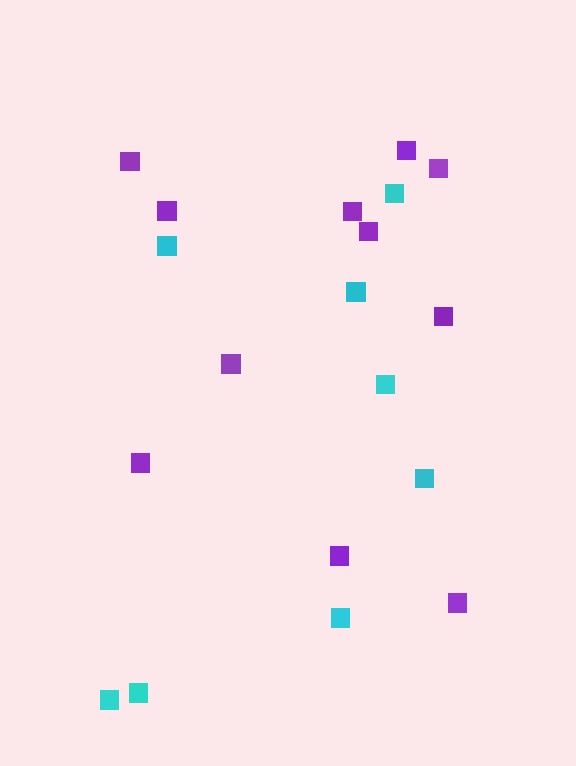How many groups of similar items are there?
There are 2 groups: one group of purple squares (11) and one group of cyan squares (8).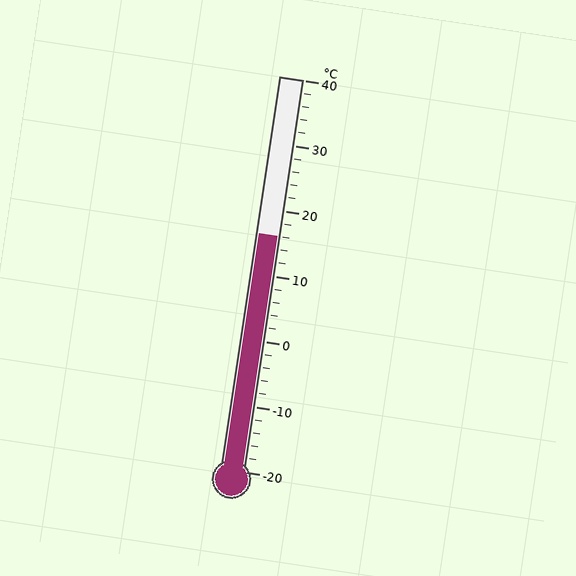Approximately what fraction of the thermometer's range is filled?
The thermometer is filled to approximately 60% of its range.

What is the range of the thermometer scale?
The thermometer scale ranges from -20°C to 40°C.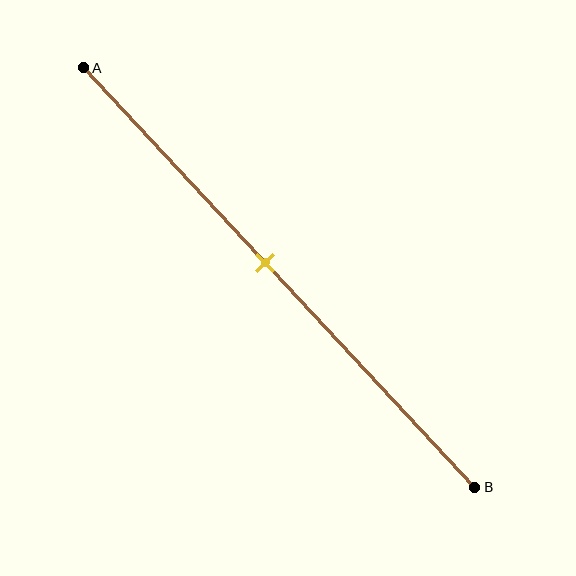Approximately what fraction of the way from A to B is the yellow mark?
The yellow mark is approximately 45% of the way from A to B.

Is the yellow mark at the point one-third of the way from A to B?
No, the mark is at about 45% from A, not at the 33% one-third point.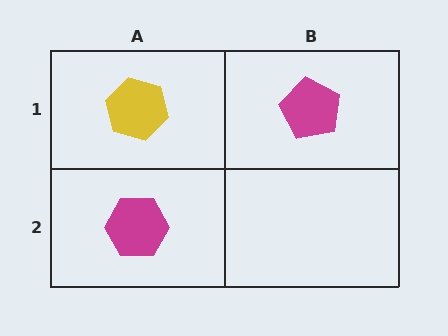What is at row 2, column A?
A magenta hexagon.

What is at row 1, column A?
A yellow hexagon.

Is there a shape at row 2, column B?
No, that cell is empty.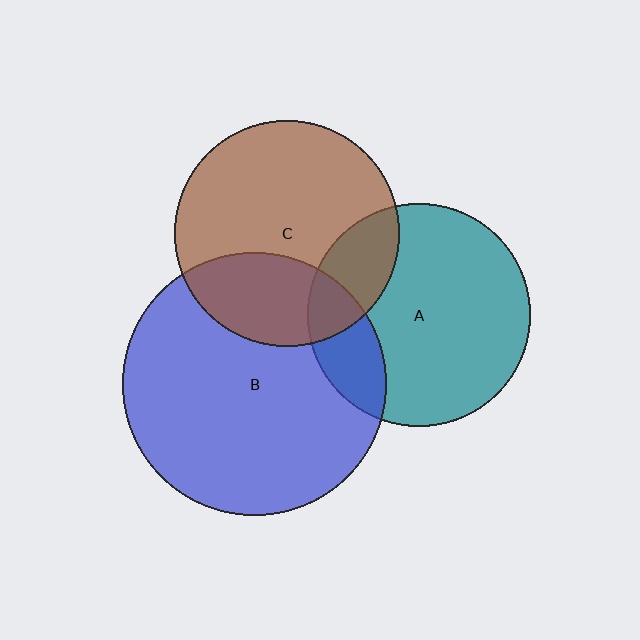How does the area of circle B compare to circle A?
Approximately 1.4 times.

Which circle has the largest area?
Circle B (blue).